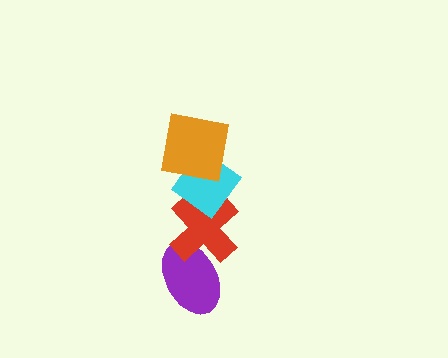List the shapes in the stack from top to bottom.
From top to bottom: the orange square, the cyan diamond, the red cross, the purple ellipse.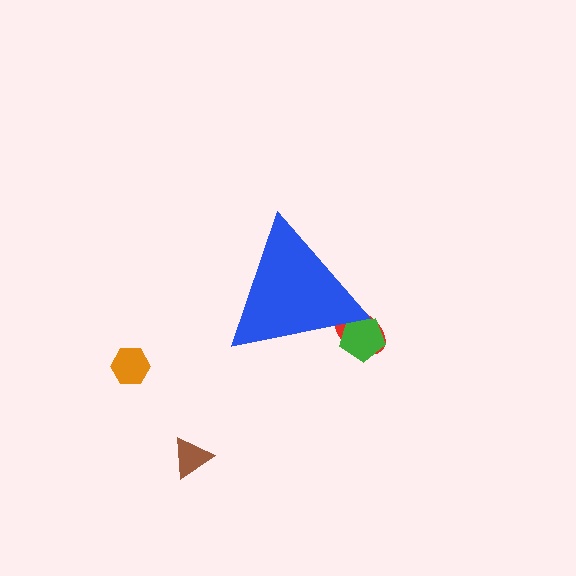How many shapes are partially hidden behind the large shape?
2 shapes are partially hidden.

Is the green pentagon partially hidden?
Yes, the green pentagon is partially hidden behind the blue triangle.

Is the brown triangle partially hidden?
No, the brown triangle is fully visible.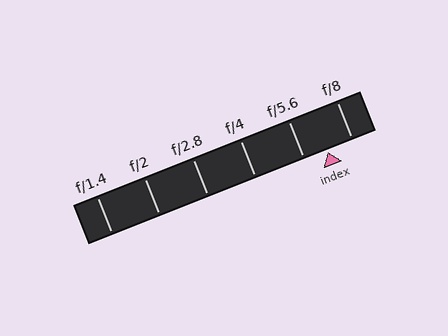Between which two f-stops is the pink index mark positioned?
The index mark is between f/5.6 and f/8.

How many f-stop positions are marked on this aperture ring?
There are 6 f-stop positions marked.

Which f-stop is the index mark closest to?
The index mark is closest to f/5.6.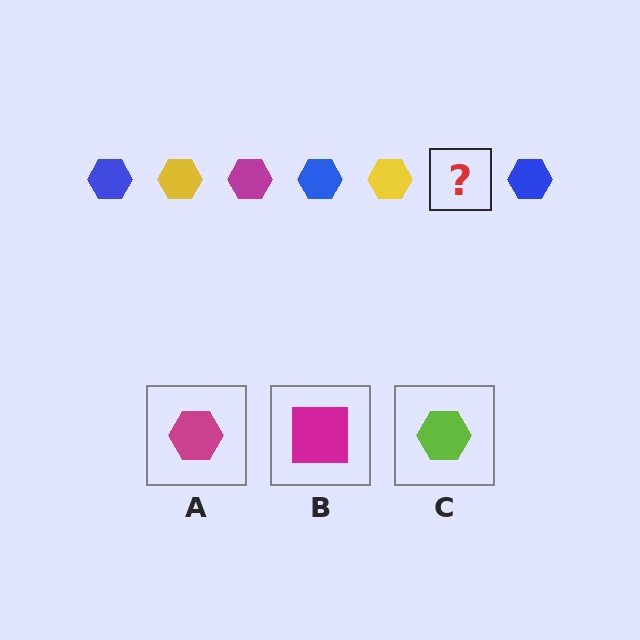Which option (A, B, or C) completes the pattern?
A.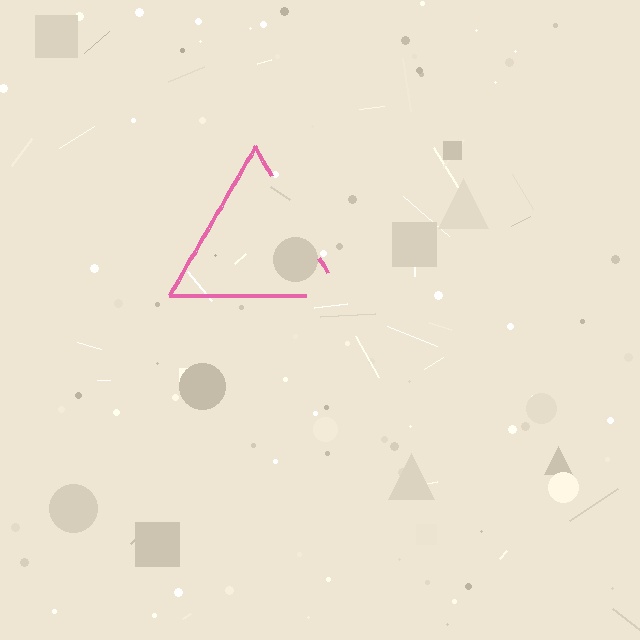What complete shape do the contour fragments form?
The contour fragments form a triangle.